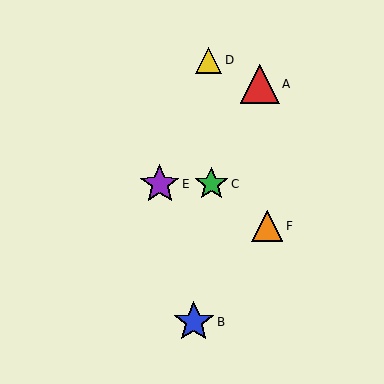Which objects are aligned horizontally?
Objects C, E are aligned horizontally.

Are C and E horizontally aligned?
Yes, both are at y≈184.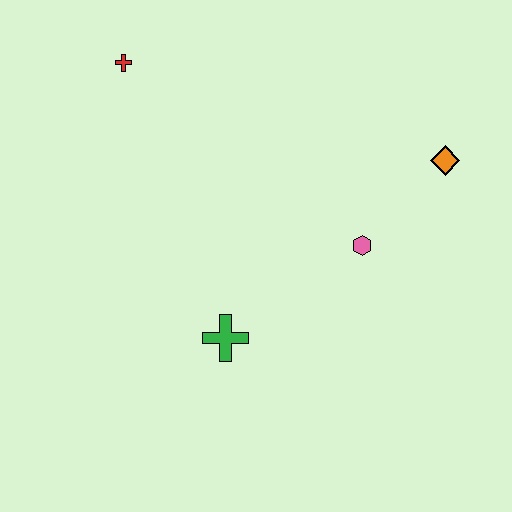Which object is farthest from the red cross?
The orange diamond is farthest from the red cross.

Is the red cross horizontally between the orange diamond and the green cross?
No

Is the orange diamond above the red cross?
No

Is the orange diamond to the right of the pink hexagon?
Yes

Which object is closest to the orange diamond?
The pink hexagon is closest to the orange diamond.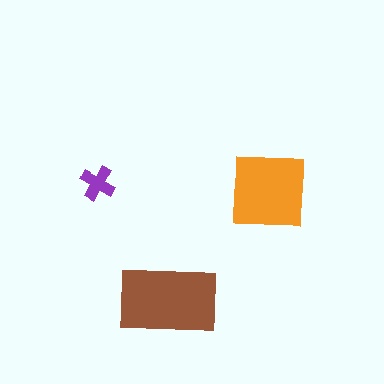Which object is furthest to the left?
The purple cross is leftmost.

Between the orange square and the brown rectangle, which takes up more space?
The brown rectangle.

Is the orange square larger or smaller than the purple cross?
Larger.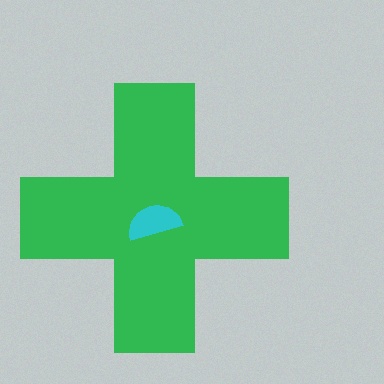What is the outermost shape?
The green cross.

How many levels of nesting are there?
2.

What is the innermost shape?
The cyan semicircle.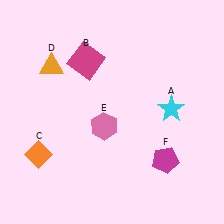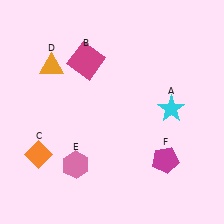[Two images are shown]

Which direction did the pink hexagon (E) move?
The pink hexagon (E) moved down.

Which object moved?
The pink hexagon (E) moved down.